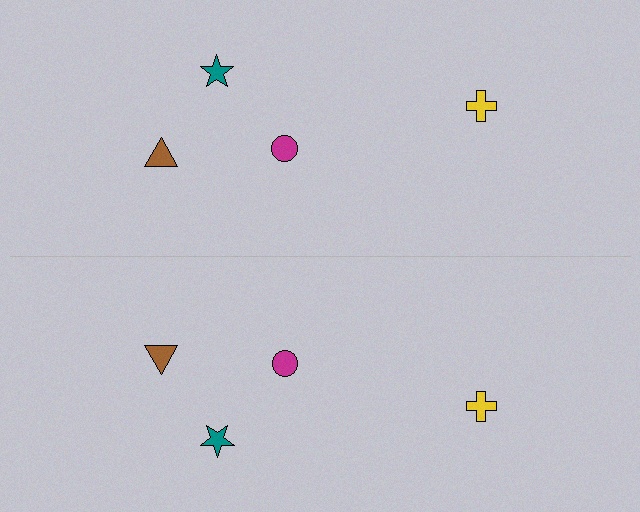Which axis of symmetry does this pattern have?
The pattern has a horizontal axis of symmetry running through the center of the image.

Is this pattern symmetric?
Yes, this pattern has bilateral (reflection) symmetry.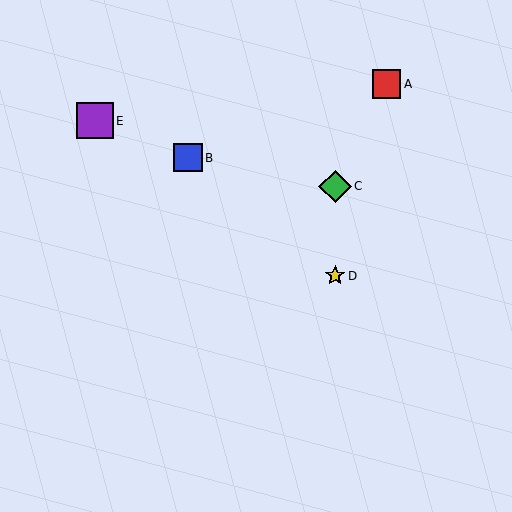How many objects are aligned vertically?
2 objects (C, D) are aligned vertically.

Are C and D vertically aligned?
Yes, both are at x≈335.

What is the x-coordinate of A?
Object A is at x≈387.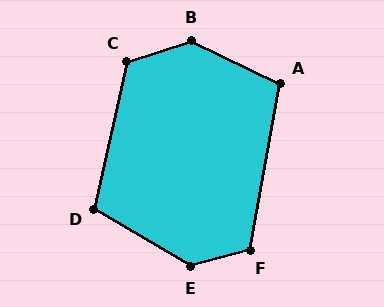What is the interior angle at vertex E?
Approximately 134 degrees (obtuse).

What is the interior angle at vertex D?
Approximately 108 degrees (obtuse).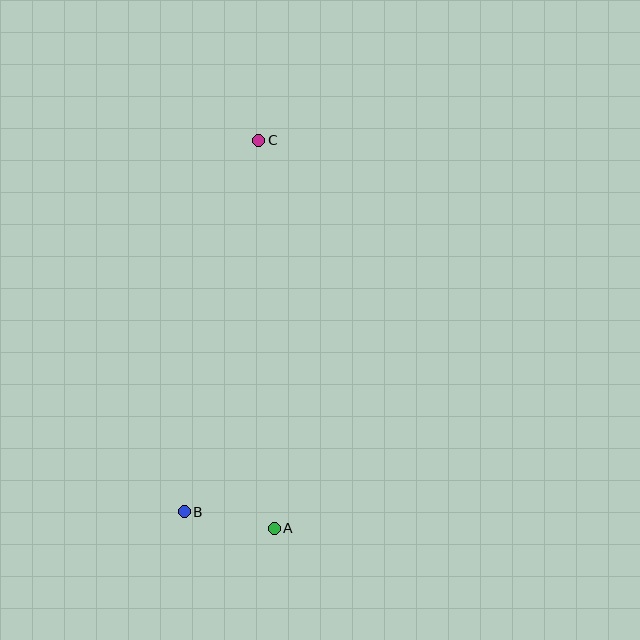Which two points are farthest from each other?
Points A and C are farthest from each other.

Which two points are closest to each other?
Points A and B are closest to each other.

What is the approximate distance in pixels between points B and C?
The distance between B and C is approximately 379 pixels.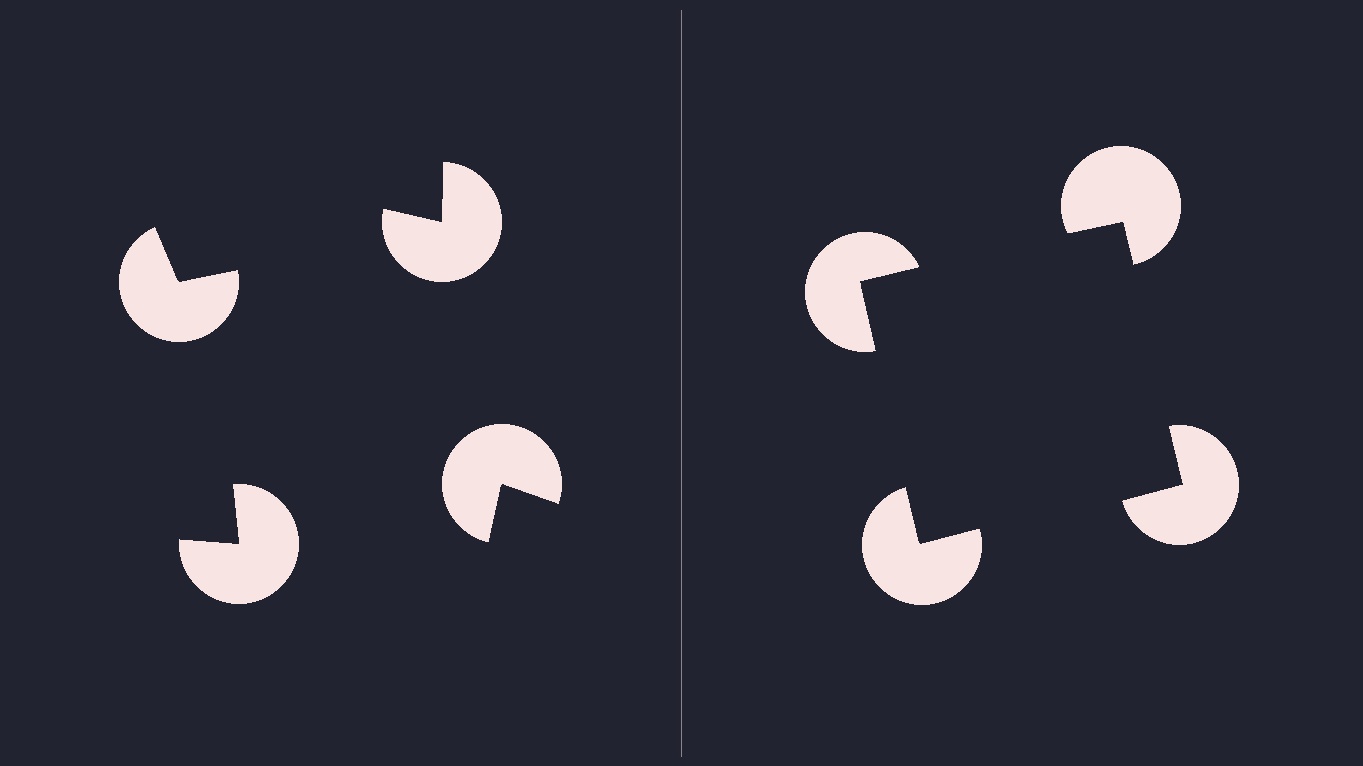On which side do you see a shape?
An illusory square appears on the right side. On the left side the wedge cuts are rotated, so no coherent shape forms.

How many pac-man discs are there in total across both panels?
8 — 4 on each side.